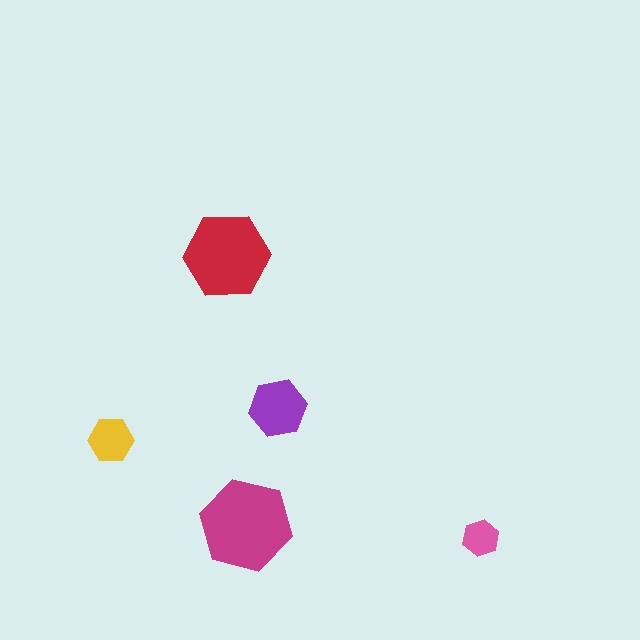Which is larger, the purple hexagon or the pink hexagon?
The purple one.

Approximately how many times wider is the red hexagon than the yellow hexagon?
About 2 times wider.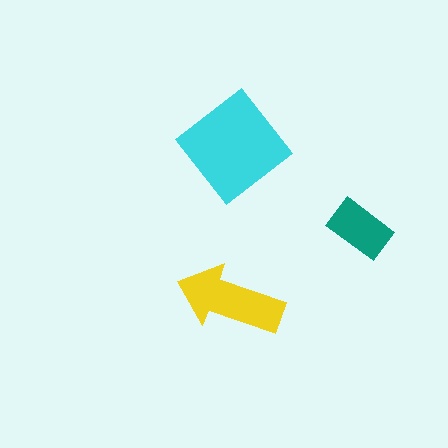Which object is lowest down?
The yellow arrow is bottommost.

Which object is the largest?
The cyan diamond.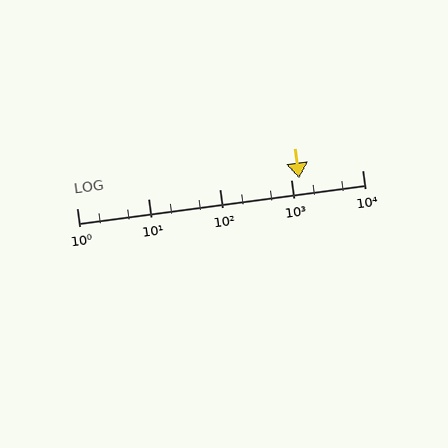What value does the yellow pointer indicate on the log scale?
The pointer indicates approximately 1300.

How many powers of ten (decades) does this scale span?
The scale spans 4 decades, from 1 to 10000.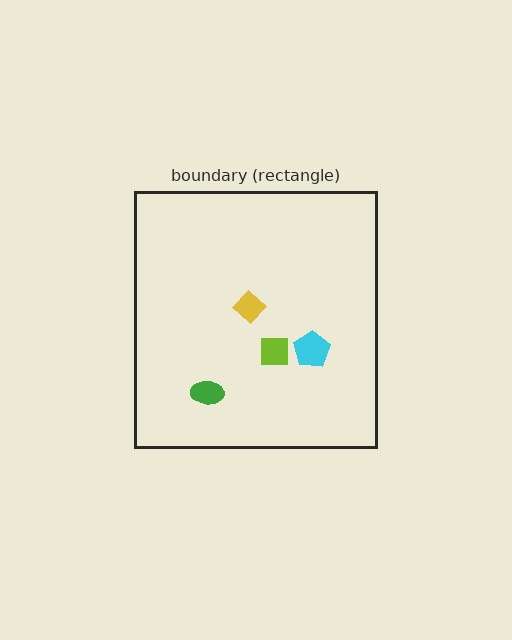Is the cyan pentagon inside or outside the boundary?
Inside.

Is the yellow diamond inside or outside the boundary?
Inside.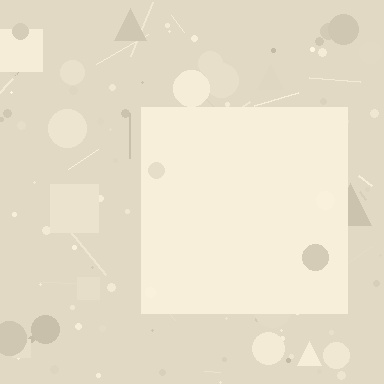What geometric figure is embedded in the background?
A square is embedded in the background.